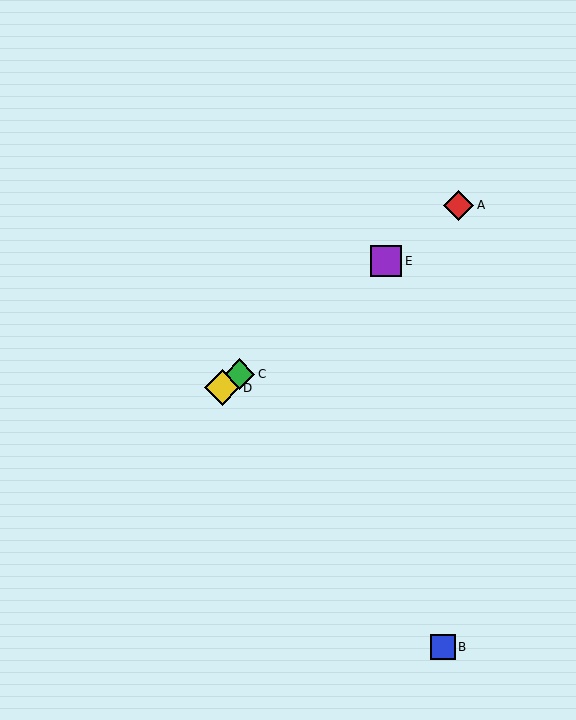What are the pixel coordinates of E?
Object E is at (386, 261).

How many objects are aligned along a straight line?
4 objects (A, C, D, E) are aligned along a straight line.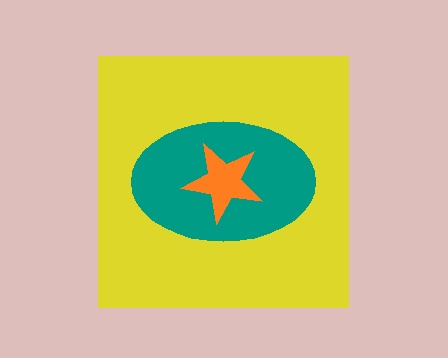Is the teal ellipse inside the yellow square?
Yes.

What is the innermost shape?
The orange star.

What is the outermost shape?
The yellow square.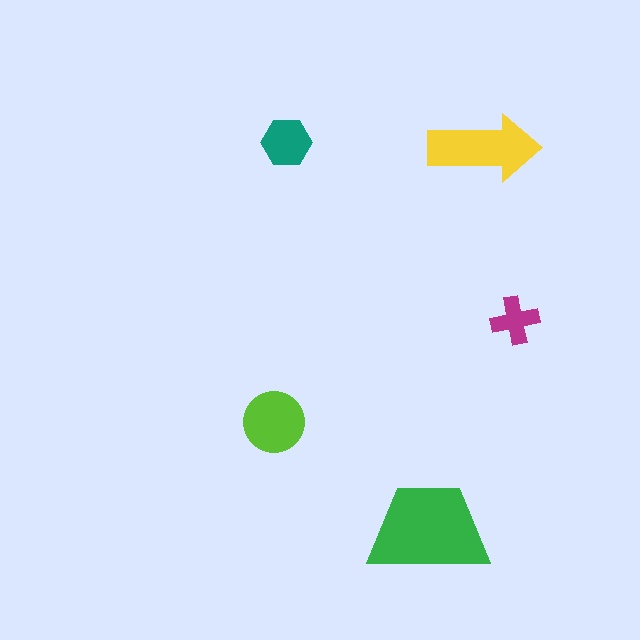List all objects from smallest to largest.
The magenta cross, the teal hexagon, the lime circle, the yellow arrow, the green trapezoid.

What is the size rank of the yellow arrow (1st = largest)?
2nd.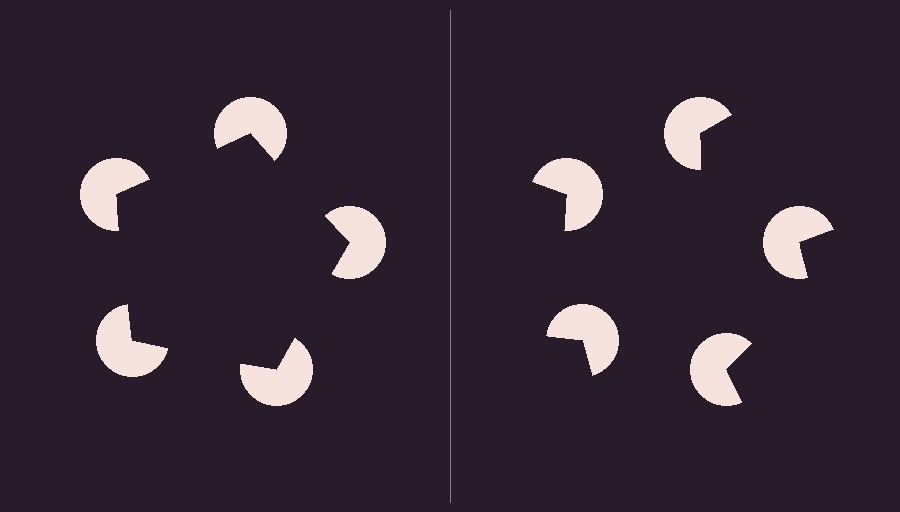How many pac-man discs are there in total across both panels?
10 — 5 on each side.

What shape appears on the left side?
An illusory pentagon.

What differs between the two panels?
The pac-man discs are positioned identically on both sides; only the wedge orientations differ. On the left they align to a pentagon; on the right they are misaligned.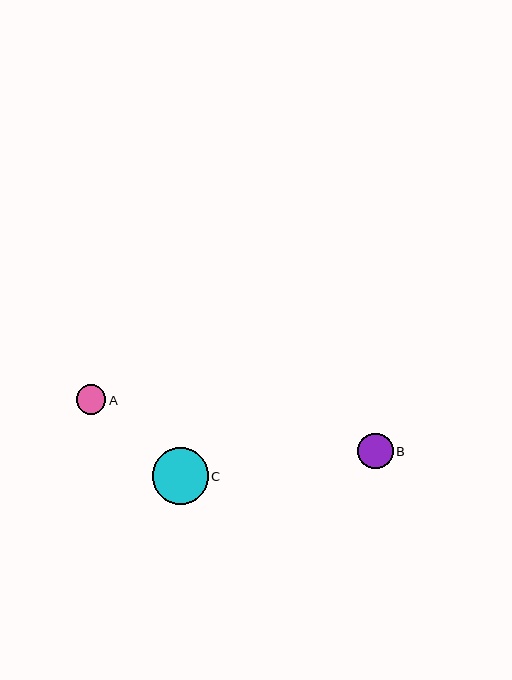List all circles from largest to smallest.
From largest to smallest: C, B, A.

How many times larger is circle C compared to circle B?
Circle C is approximately 1.6 times the size of circle B.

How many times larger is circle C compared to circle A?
Circle C is approximately 1.9 times the size of circle A.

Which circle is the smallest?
Circle A is the smallest with a size of approximately 29 pixels.